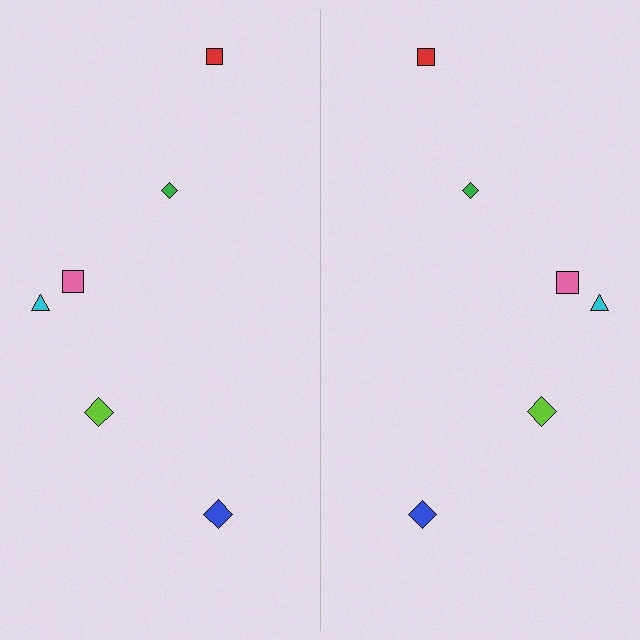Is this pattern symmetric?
Yes, this pattern has bilateral (reflection) symmetry.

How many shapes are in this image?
There are 12 shapes in this image.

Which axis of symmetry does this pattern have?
The pattern has a vertical axis of symmetry running through the center of the image.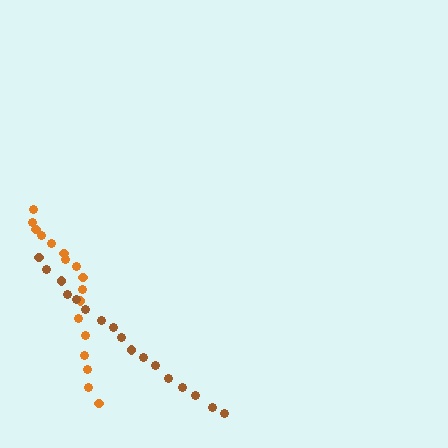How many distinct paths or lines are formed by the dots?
There are 2 distinct paths.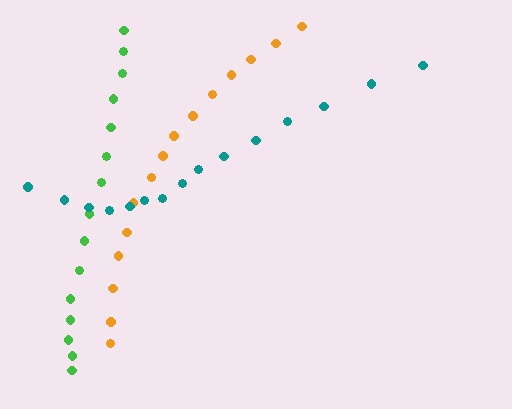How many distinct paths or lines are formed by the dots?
There are 3 distinct paths.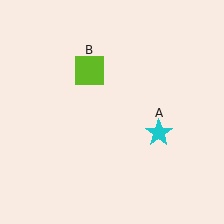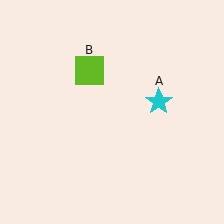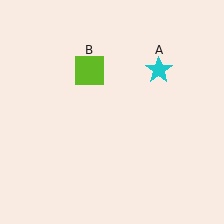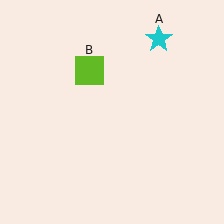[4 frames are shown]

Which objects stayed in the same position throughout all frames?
Lime square (object B) remained stationary.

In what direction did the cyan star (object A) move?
The cyan star (object A) moved up.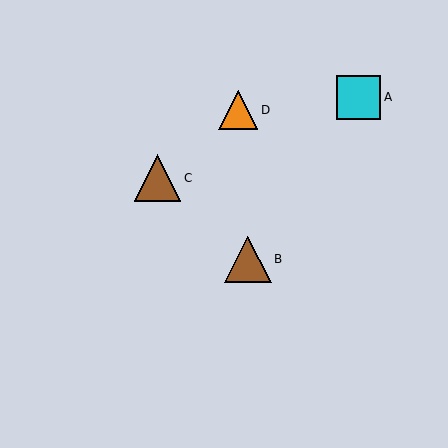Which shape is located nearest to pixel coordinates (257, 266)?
The brown triangle (labeled B) at (248, 259) is nearest to that location.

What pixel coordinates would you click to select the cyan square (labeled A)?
Click at (359, 97) to select the cyan square A.